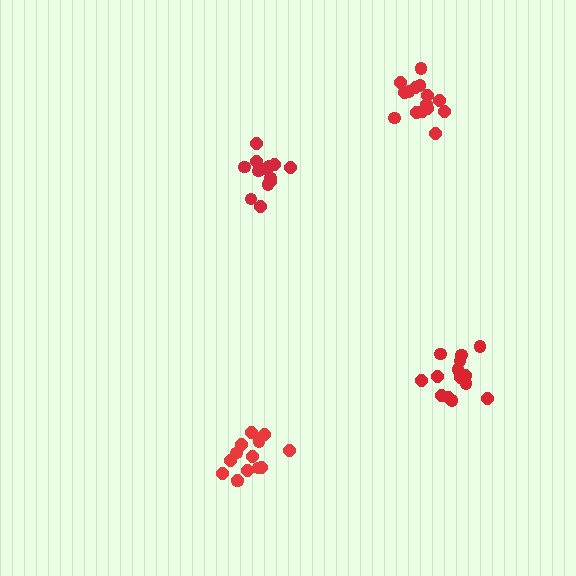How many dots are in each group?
Group 1: 15 dots, Group 2: 14 dots, Group 3: 14 dots, Group 4: 13 dots (56 total).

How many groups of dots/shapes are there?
There are 4 groups.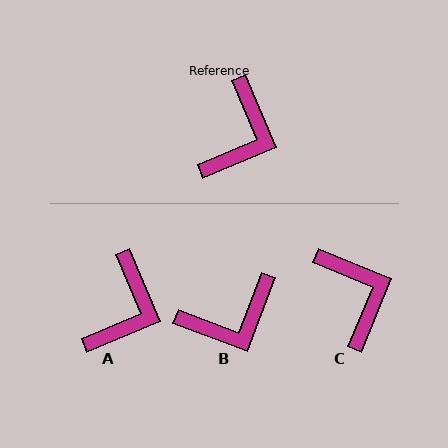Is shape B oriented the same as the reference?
No, it is off by about 44 degrees.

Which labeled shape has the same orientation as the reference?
A.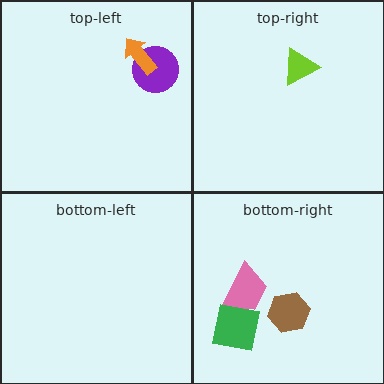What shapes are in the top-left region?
The purple circle, the orange arrow.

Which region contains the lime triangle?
The top-right region.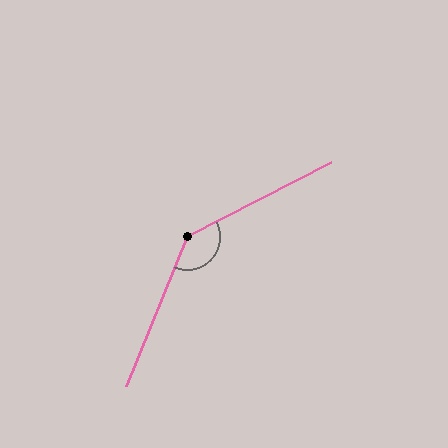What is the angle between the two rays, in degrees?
Approximately 140 degrees.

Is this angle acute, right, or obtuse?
It is obtuse.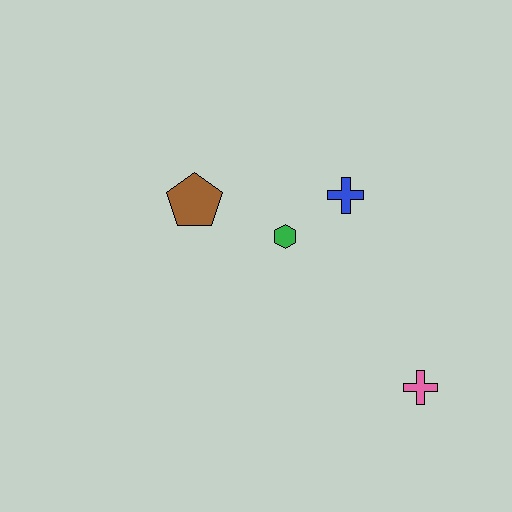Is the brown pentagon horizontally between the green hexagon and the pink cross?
No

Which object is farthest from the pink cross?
The brown pentagon is farthest from the pink cross.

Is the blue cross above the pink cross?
Yes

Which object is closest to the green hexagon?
The blue cross is closest to the green hexagon.